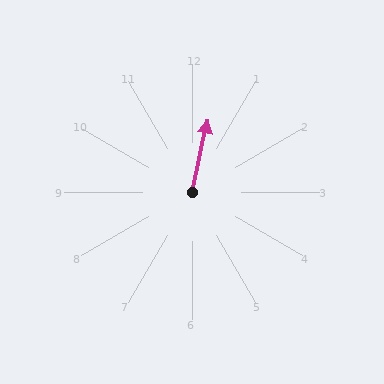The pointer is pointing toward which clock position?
Roughly 12 o'clock.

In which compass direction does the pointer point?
North.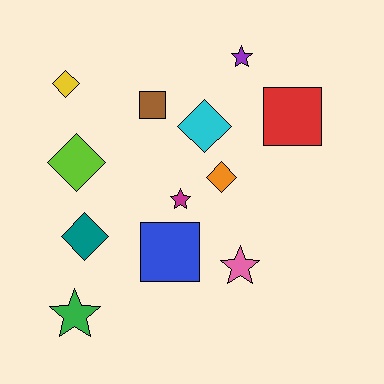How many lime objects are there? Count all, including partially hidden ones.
There is 1 lime object.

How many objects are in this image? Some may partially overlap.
There are 12 objects.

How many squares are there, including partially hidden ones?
There are 3 squares.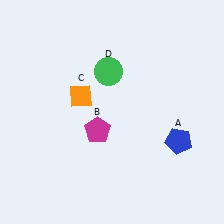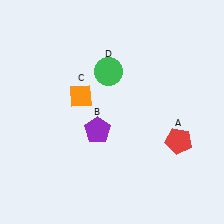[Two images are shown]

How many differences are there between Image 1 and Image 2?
There are 2 differences between the two images.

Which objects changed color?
A changed from blue to red. B changed from magenta to purple.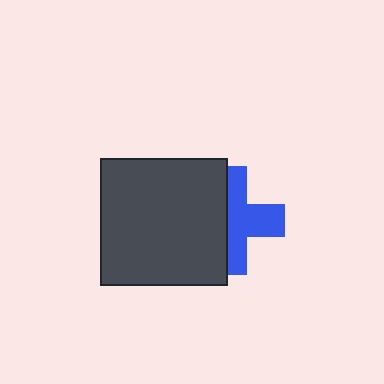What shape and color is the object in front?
The object in front is a dark gray square.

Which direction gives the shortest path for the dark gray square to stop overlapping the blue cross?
Moving left gives the shortest separation.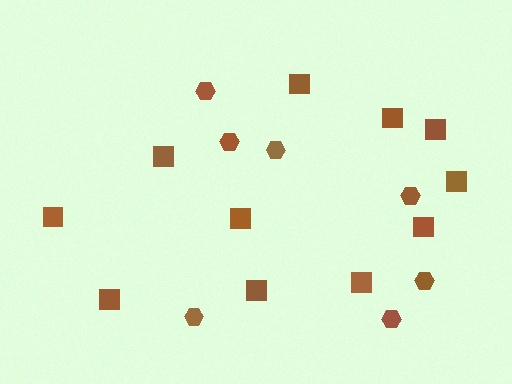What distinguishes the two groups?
There are 2 groups: one group of hexagons (7) and one group of squares (11).